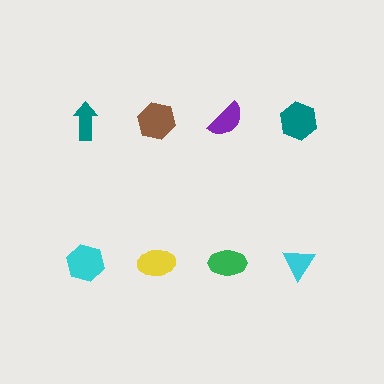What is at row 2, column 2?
A yellow ellipse.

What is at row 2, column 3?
A green ellipse.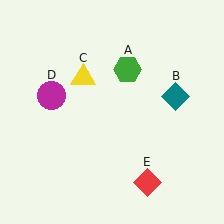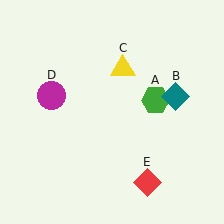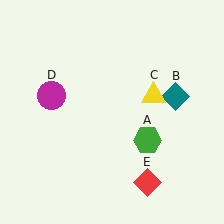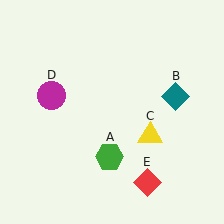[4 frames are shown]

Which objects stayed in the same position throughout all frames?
Teal diamond (object B) and magenta circle (object D) and red diamond (object E) remained stationary.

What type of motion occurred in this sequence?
The green hexagon (object A), yellow triangle (object C) rotated clockwise around the center of the scene.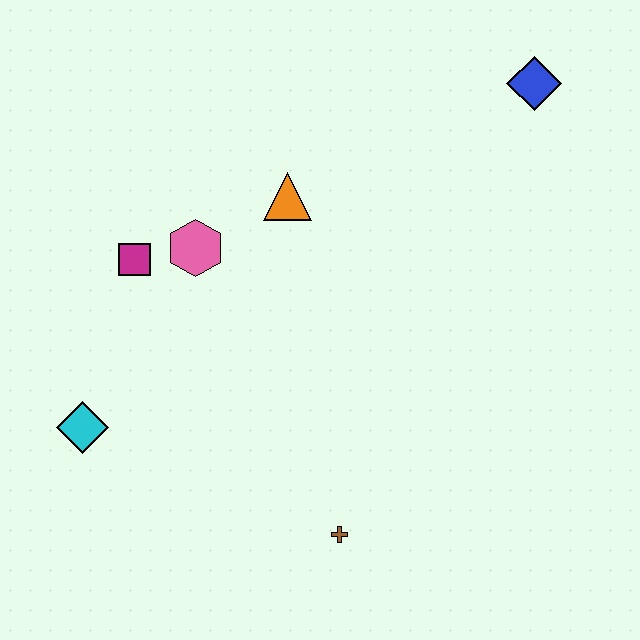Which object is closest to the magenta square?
The pink hexagon is closest to the magenta square.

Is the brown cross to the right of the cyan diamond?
Yes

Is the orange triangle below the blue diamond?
Yes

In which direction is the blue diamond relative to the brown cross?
The blue diamond is above the brown cross.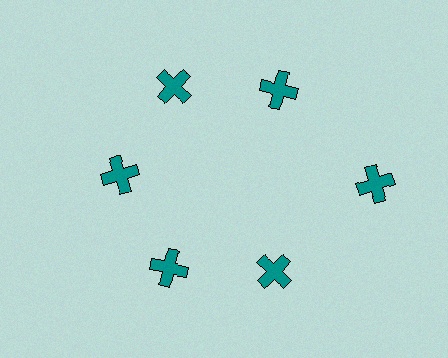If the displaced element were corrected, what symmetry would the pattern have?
It would have 6-fold rotational symmetry — the pattern would map onto itself every 60 degrees.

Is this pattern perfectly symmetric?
No. The 6 teal crosses are arranged in a ring, but one element near the 3 o'clock position is pushed outward from the center, breaking the 6-fold rotational symmetry.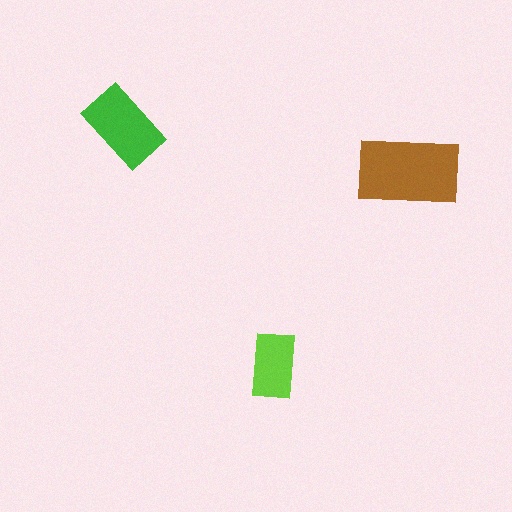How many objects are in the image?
There are 3 objects in the image.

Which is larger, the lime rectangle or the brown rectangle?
The brown one.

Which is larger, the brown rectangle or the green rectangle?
The brown one.